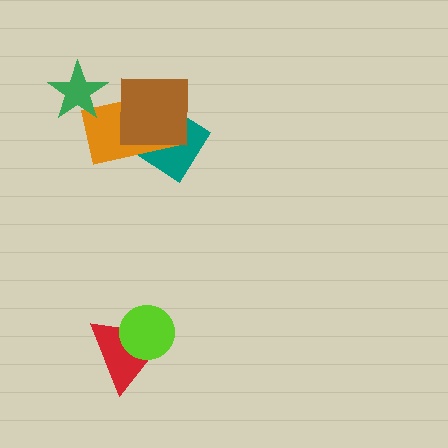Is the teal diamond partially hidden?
Yes, it is partially covered by another shape.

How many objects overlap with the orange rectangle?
3 objects overlap with the orange rectangle.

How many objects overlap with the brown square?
2 objects overlap with the brown square.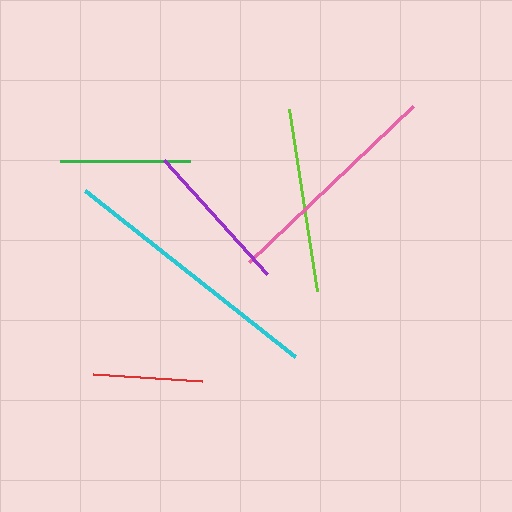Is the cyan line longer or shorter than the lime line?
The cyan line is longer than the lime line.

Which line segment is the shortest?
The red line is the shortest at approximately 109 pixels.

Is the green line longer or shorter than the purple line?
The purple line is longer than the green line.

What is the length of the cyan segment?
The cyan segment is approximately 267 pixels long.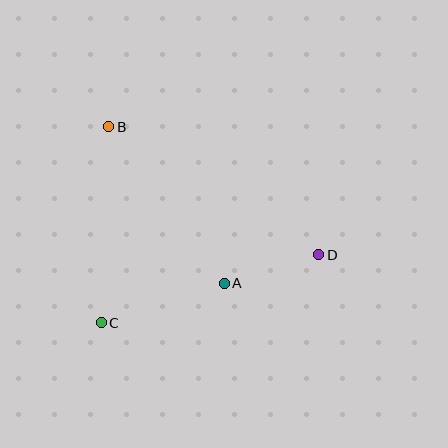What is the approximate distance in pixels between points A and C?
The distance between A and C is approximately 130 pixels.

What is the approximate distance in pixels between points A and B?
The distance between A and B is approximately 195 pixels.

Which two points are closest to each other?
Points A and D are closest to each other.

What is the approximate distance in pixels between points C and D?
The distance between C and D is approximately 228 pixels.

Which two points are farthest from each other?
Points B and D are farthest from each other.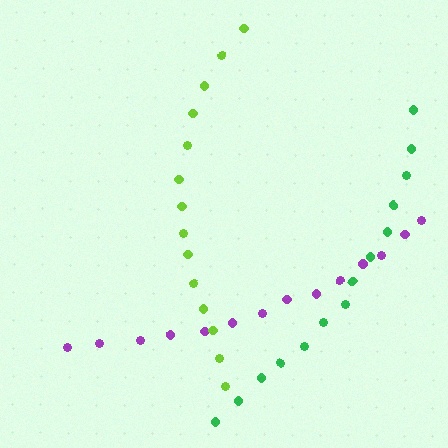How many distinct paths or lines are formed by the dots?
There are 3 distinct paths.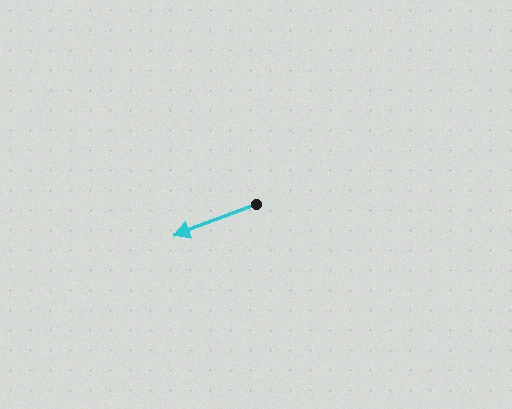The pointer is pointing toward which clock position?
Roughly 8 o'clock.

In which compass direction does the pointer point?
West.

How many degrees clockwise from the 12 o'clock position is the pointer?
Approximately 250 degrees.